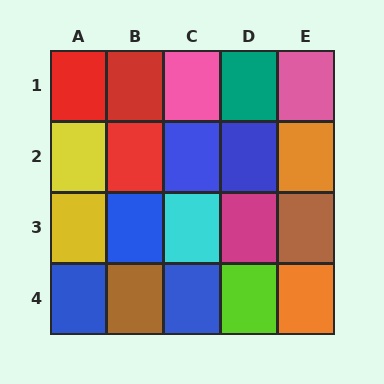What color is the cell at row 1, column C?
Pink.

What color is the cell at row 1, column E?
Pink.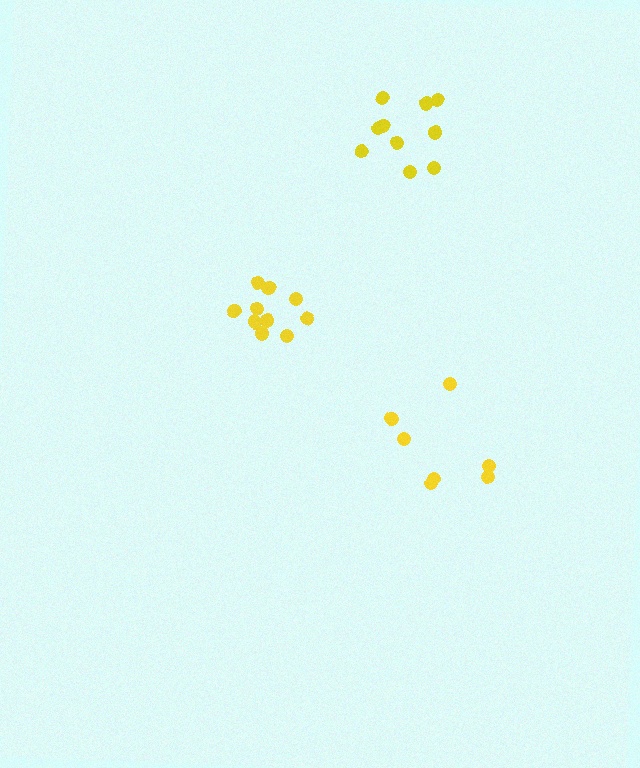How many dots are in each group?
Group 1: 10 dots, Group 2: 7 dots, Group 3: 10 dots (27 total).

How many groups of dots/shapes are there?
There are 3 groups.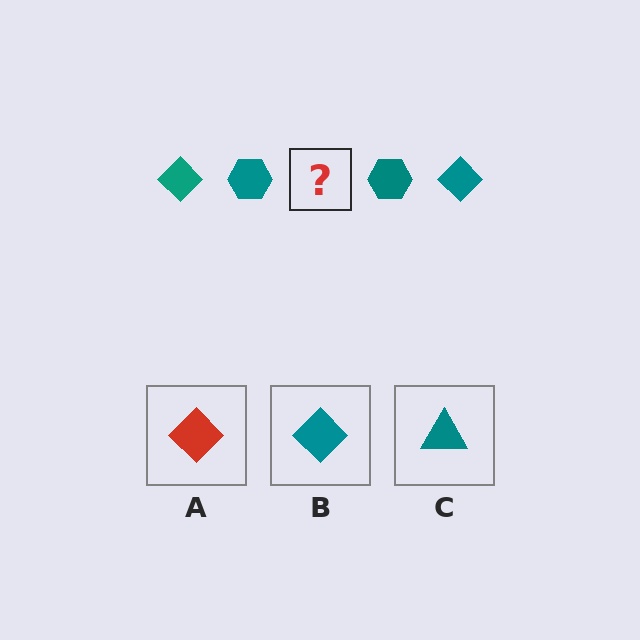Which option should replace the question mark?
Option B.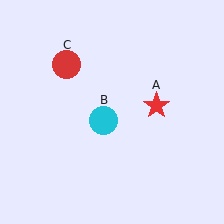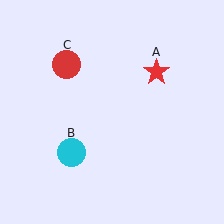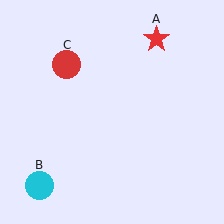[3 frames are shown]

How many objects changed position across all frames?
2 objects changed position: red star (object A), cyan circle (object B).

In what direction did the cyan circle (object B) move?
The cyan circle (object B) moved down and to the left.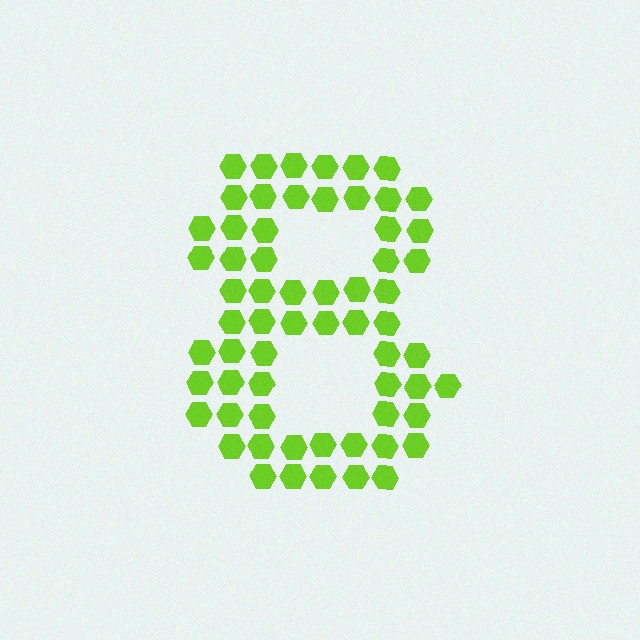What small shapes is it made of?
It is made of small hexagons.